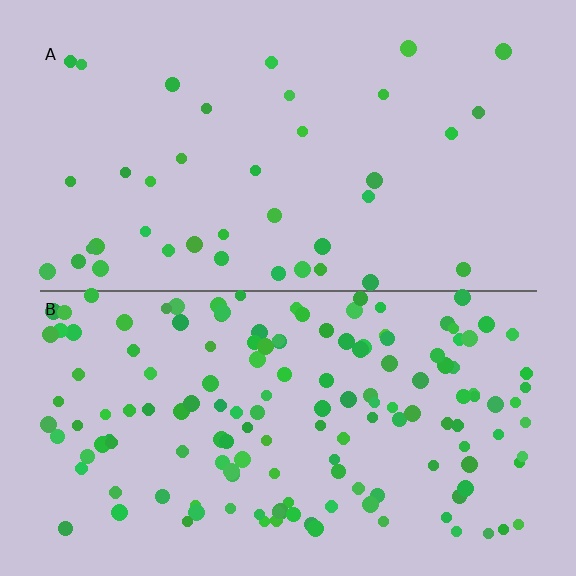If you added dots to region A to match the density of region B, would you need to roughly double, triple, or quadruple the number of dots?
Approximately quadruple.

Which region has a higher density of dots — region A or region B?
B (the bottom).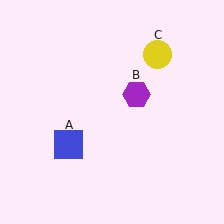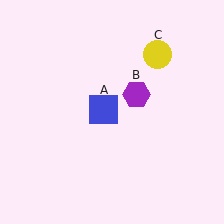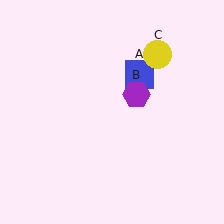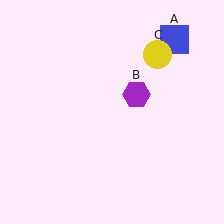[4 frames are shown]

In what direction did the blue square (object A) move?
The blue square (object A) moved up and to the right.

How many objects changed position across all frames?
1 object changed position: blue square (object A).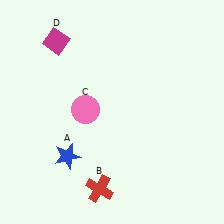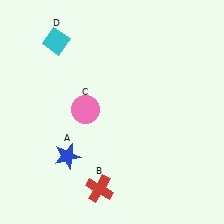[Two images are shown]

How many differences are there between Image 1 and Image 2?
There is 1 difference between the two images.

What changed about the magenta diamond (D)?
In Image 1, D is magenta. In Image 2, it changed to cyan.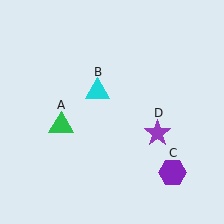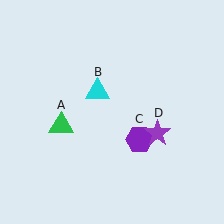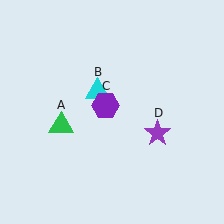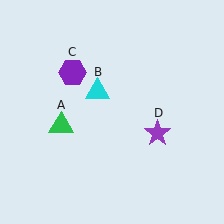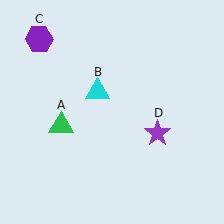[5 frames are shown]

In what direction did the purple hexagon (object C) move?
The purple hexagon (object C) moved up and to the left.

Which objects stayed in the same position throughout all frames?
Green triangle (object A) and cyan triangle (object B) and purple star (object D) remained stationary.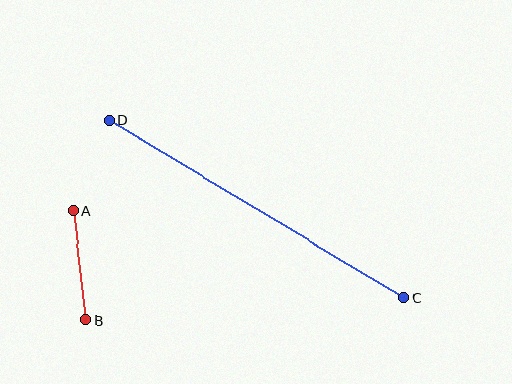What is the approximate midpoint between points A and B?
The midpoint is at approximately (79, 266) pixels.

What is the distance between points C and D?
The distance is approximately 344 pixels.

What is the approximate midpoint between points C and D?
The midpoint is at approximately (256, 209) pixels.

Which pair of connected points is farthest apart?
Points C and D are farthest apart.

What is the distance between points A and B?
The distance is approximately 110 pixels.